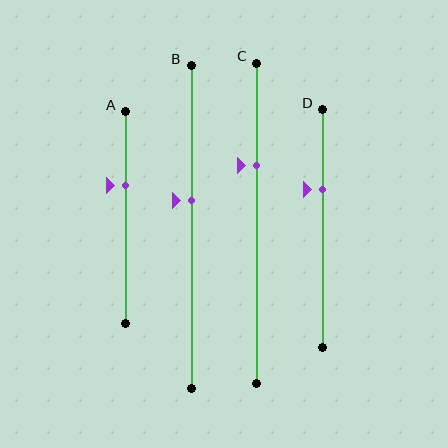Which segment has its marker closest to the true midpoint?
Segment B has its marker closest to the true midpoint.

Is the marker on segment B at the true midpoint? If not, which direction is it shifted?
No, the marker on segment B is shifted upward by about 8% of the segment length.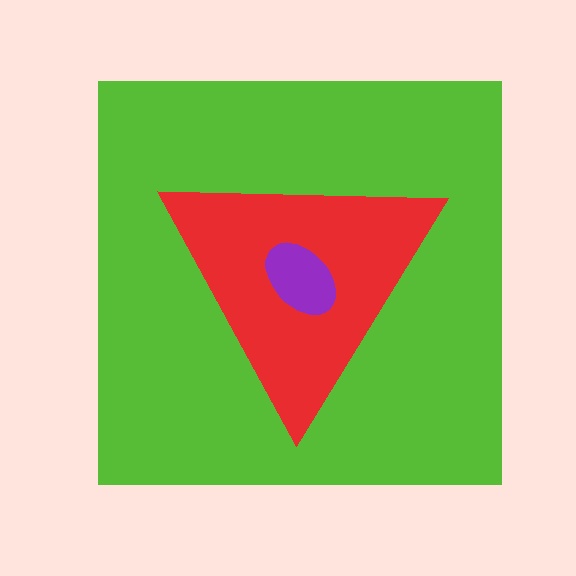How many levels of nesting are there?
3.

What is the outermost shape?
The lime square.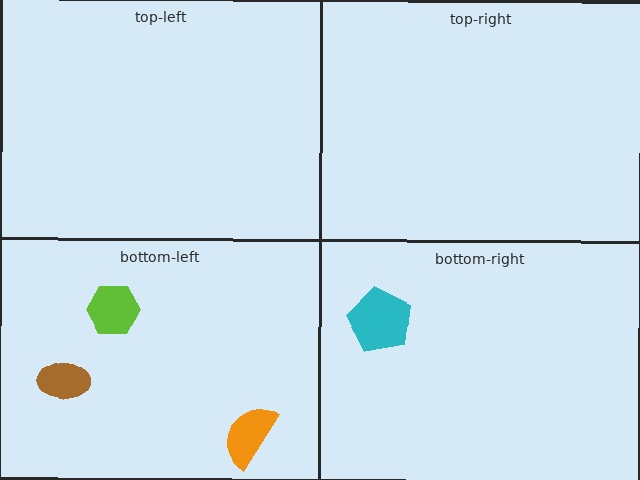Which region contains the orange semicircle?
The bottom-left region.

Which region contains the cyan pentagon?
The bottom-right region.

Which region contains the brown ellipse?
The bottom-left region.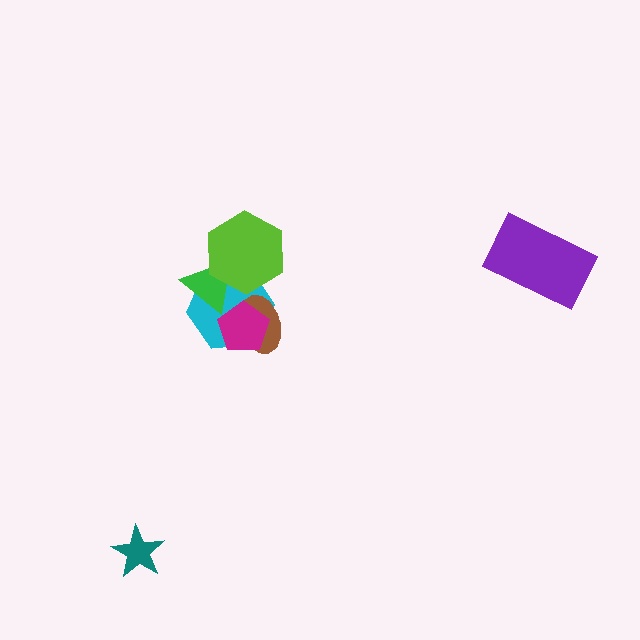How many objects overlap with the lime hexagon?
2 objects overlap with the lime hexagon.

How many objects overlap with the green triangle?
2 objects overlap with the green triangle.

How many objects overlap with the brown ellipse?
2 objects overlap with the brown ellipse.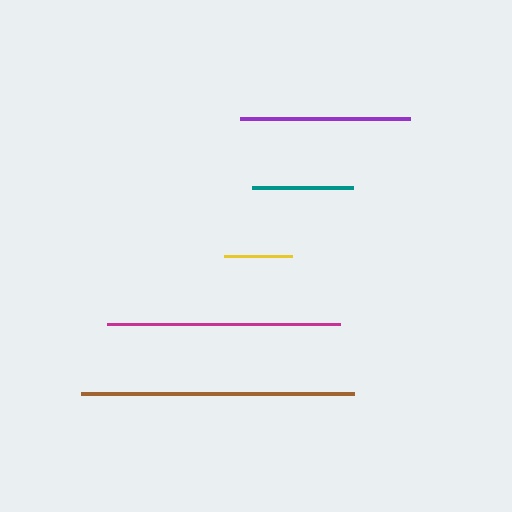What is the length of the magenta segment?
The magenta segment is approximately 233 pixels long.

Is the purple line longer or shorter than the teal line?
The purple line is longer than the teal line.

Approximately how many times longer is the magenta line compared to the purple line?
The magenta line is approximately 1.4 times the length of the purple line.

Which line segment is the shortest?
The yellow line is the shortest at approximately 68 pixels.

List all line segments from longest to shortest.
From longest to shortest: brown, magenta, purple, teal, yellow.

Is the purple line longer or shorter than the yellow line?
The purple line is longer than the yellow line.